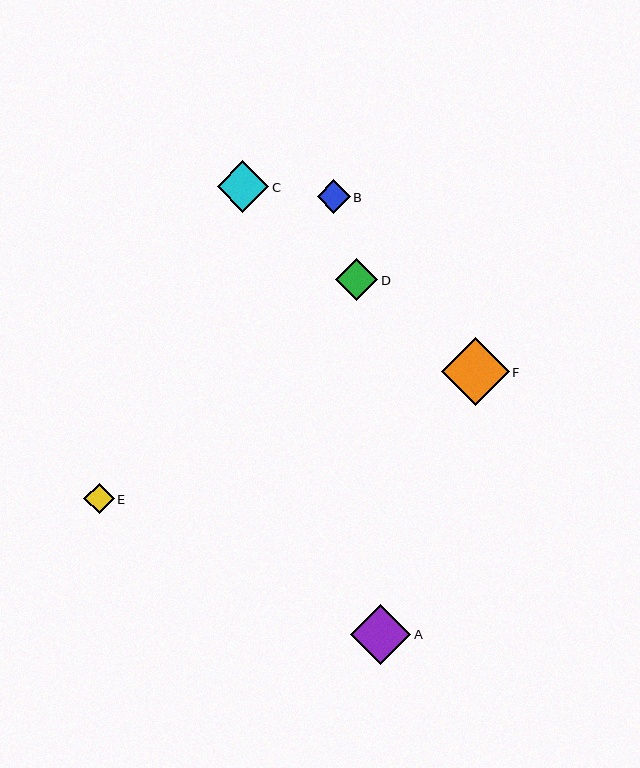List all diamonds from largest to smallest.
From largest to smallest: F, A, C, D, B, E.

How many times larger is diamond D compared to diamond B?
Diamond D is approximately 1.3 times the size of diamond B.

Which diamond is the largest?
Diamond F is the largest with a size of approximately 68 pixels.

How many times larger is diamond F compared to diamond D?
Diamond F is approximately 1.6 times the size of diamond D.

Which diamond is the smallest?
Diamond E is the smallest with a size of approximately 30 pixels.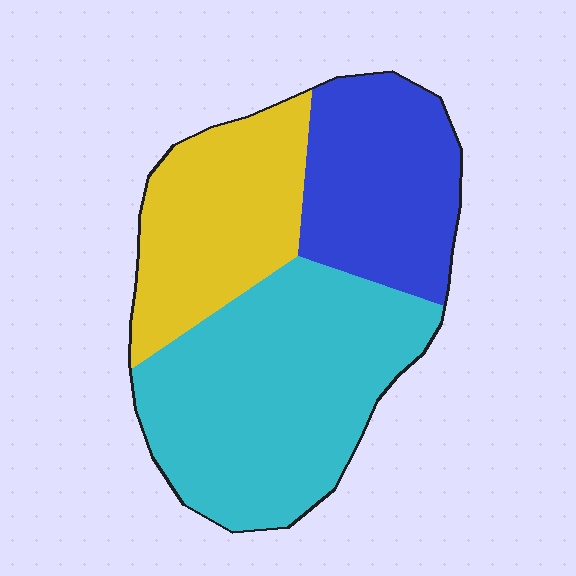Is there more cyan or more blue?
Cyan.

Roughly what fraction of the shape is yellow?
Yellow covers around 25% of the shape.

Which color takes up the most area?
Cyan, at roughly 45%.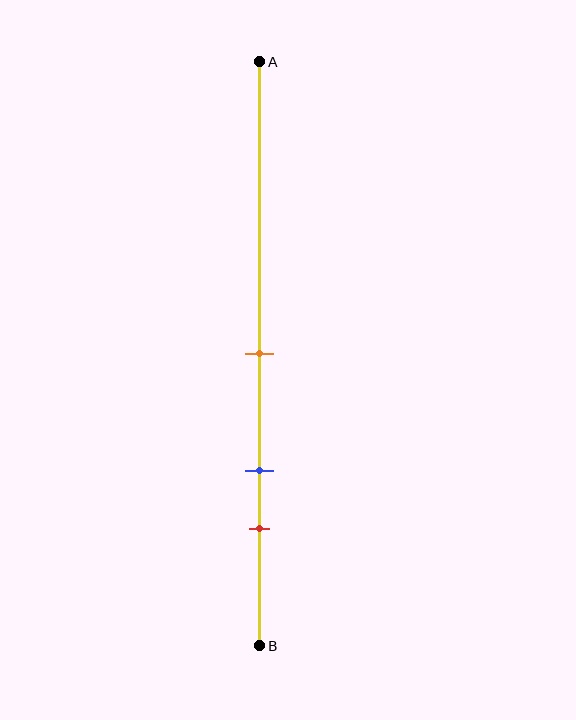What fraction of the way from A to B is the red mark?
The red mark is approximately 80% (0.8) of the way from A to B.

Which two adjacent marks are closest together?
The blue and red marks are the closest adjacent pair.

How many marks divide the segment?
There are 3 marks dividing the segment.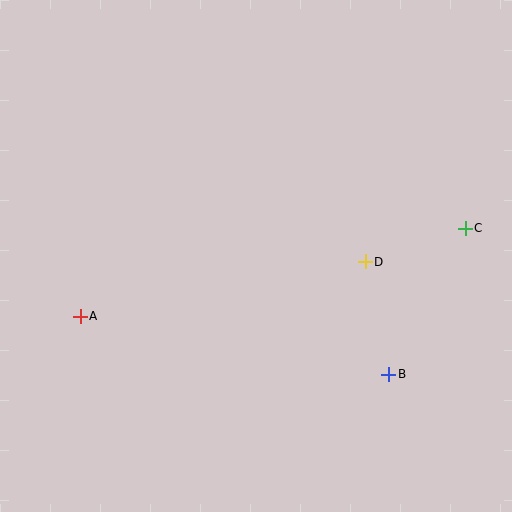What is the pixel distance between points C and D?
The distance between C and D is 105 pixels.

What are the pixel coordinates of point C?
Point C is at (465, 228).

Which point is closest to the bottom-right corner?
Point B is closest to the bottom-right corner.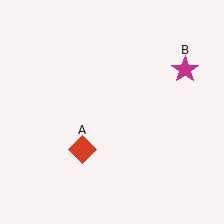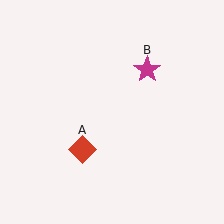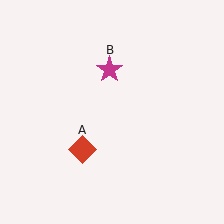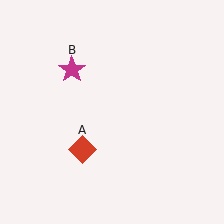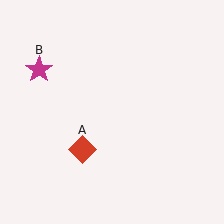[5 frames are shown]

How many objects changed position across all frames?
1 object changed position: magenta star (object B).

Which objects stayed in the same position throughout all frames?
Red diamond (object A) remained stationary.